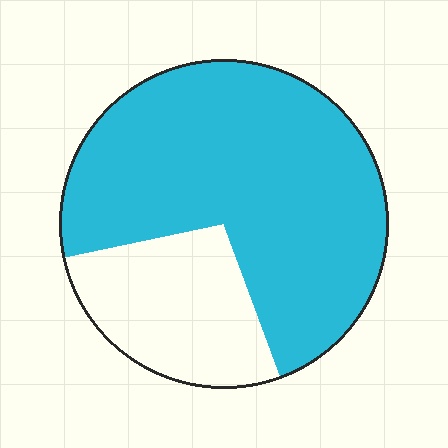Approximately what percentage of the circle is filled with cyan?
Approximately 75%.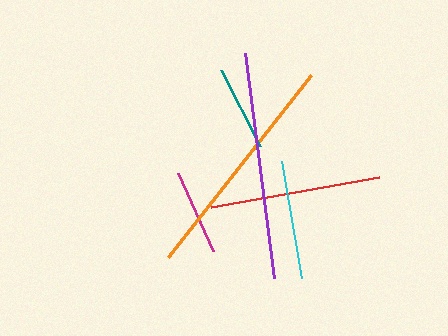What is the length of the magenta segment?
The magenta segment is approximately 86 pixels long.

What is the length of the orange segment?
The orange segment is approximately 231 pixels long.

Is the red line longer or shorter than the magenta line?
The red line is longer than the magenta line.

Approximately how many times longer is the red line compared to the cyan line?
The red line is approximately 1.4 times the length of the cyan line.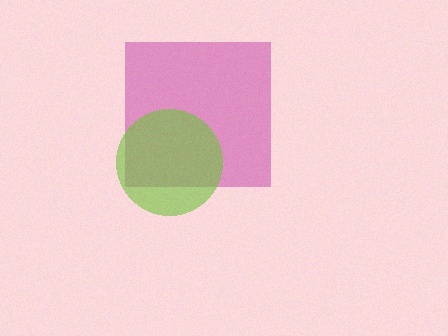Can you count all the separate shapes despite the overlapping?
Yes, there are 2 separate shapes.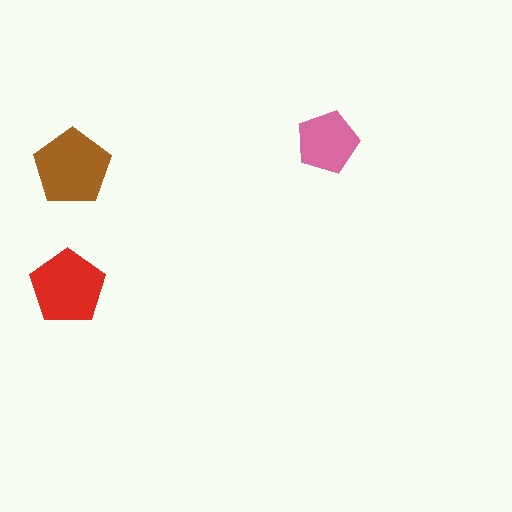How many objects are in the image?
There are 3 objects in the image.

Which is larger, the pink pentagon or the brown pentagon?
The brown one.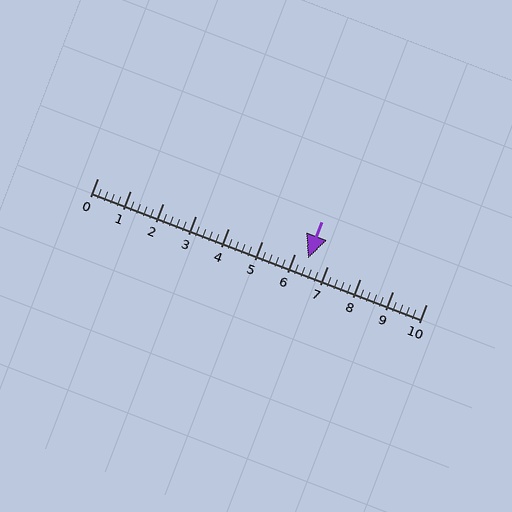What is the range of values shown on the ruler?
The ruler shows values from 0 to 10.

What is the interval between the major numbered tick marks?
The major tick marks are spaced 1 units apart.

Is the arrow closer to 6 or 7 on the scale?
The arrow is closer to 6.